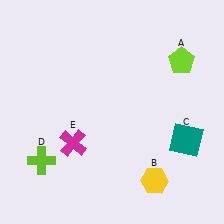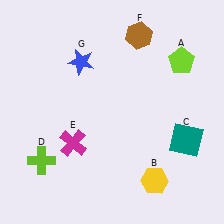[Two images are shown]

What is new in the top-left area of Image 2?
A blue star (G) was added in the top-left area of Image 2.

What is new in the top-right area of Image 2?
A brown hexagon (F) was added in the top-right area of Image 2.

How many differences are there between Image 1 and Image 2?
There are 2 differences between the two images.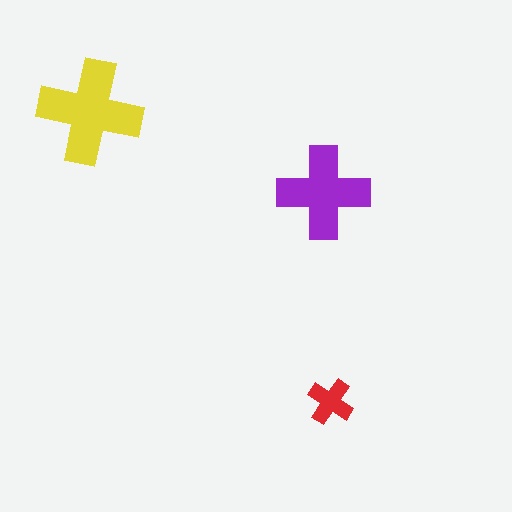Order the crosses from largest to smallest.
the yellow one, the purple one, the red one.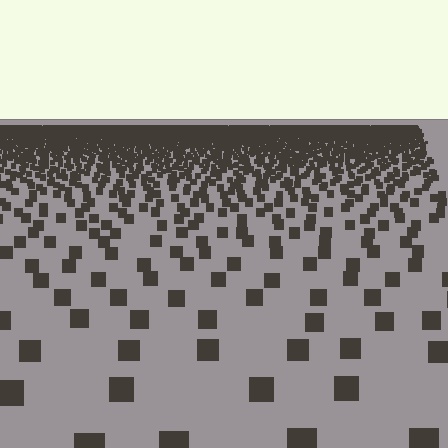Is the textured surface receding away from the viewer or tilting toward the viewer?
The surface is receding away from the viewer. Texture elements get smaller and denser toward the top.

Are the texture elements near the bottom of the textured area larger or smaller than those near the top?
Larger. Near the bottom, elements are closer to the viewer and appear at a bigger on-screen size.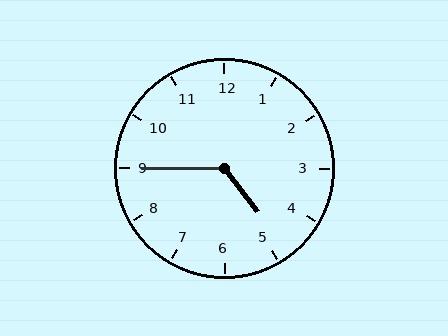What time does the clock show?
4:45.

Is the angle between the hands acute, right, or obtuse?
It is obtuse.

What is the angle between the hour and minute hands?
Approximately 128 degrees.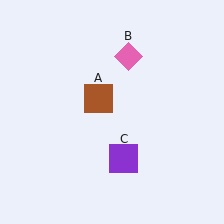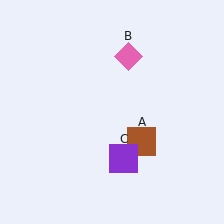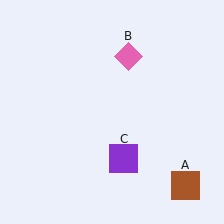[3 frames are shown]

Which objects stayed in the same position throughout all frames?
Pink diamond (object B) and purple square (object C) remained stationary.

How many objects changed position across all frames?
1 object changed position: brown square (object A).